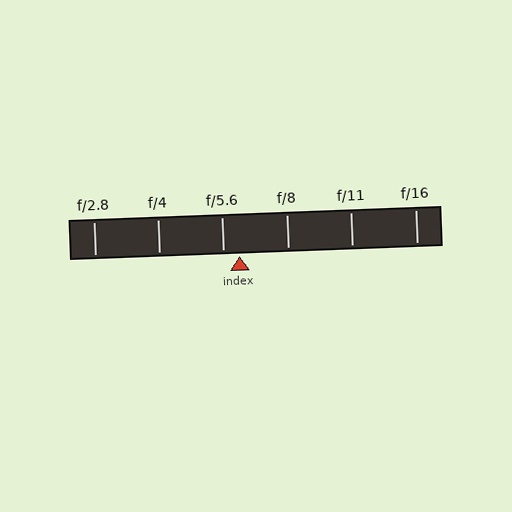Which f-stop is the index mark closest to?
The index mark is closest to f/5.6.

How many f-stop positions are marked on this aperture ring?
There are 6 f-stop positions marked.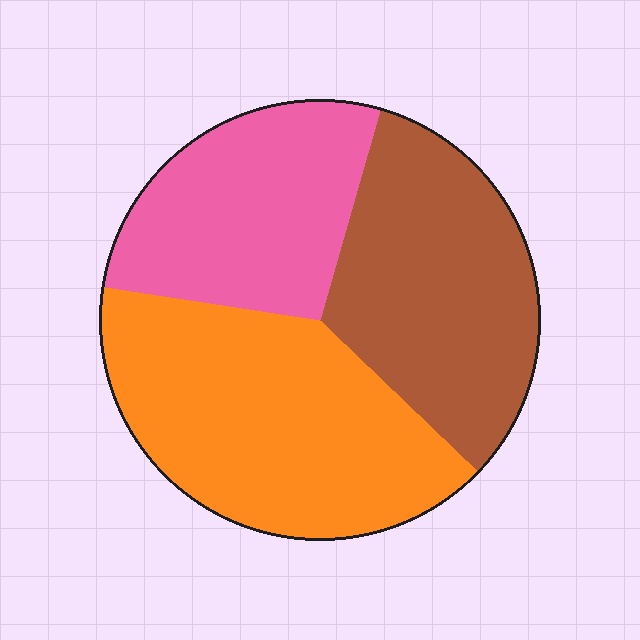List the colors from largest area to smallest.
From largest to smallest: orange, brown, pink.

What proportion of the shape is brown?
Brown covers 33% of the shape.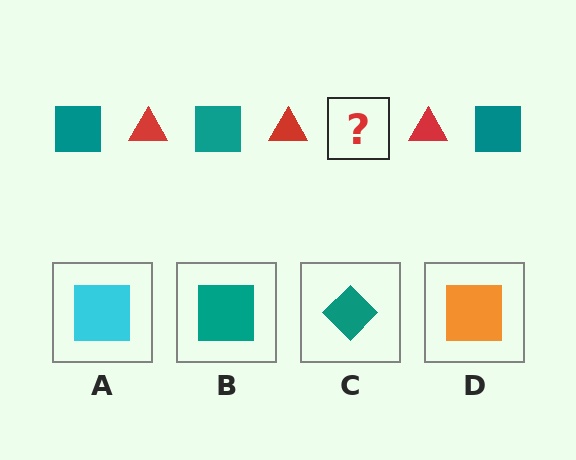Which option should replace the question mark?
Option B.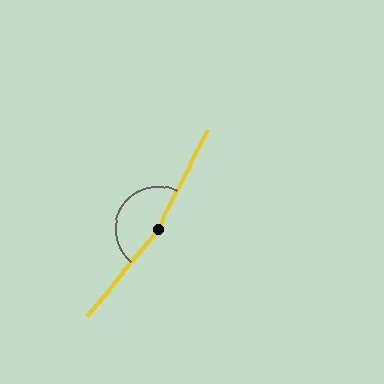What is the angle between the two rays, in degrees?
Approximately 167 degrees.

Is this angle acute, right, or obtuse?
It is obtuse.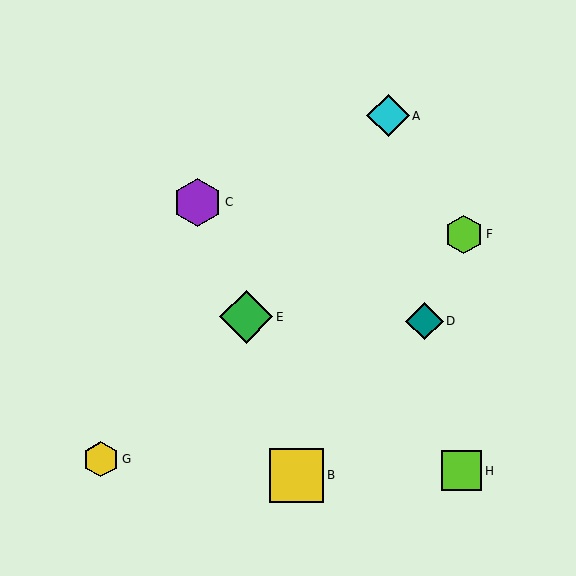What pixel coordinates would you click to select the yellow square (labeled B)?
Click at (297, 475) to select the yellow square B.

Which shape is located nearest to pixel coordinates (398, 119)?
The cyan diamond (labeled A) at (388, 116) is nearest to that location.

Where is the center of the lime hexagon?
The center of the lime hexagon is at (464, 234).